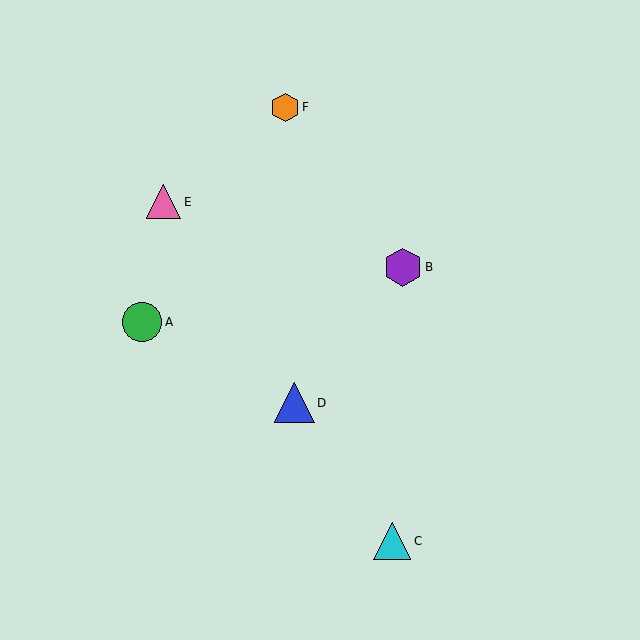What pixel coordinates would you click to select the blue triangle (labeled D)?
Click at (295, 403) to select the blue triangle D.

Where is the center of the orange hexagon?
The center of the orange hexagon is at (285, 107).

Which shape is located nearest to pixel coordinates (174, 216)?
The pink triangle (labeled E) at (164, 202) is nearest to that location.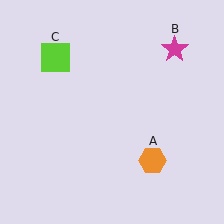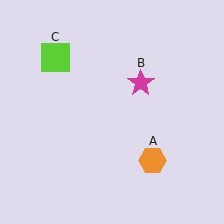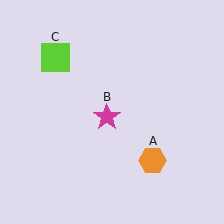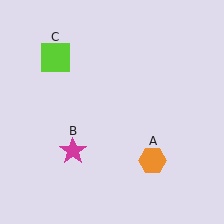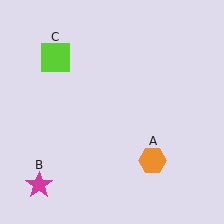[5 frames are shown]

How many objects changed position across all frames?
1 object changed position: magenta star (object B).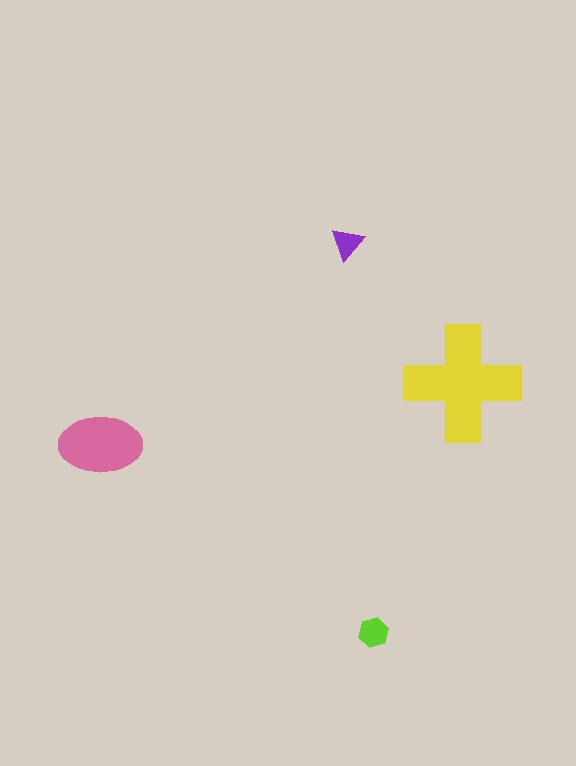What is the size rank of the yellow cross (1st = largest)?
1st.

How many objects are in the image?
There are 4 objects in the image.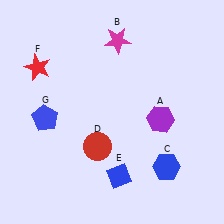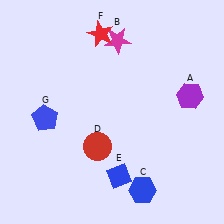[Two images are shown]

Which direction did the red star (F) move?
The red star (F) moved right.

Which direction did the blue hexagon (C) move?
The blue hexagon (C) moved left.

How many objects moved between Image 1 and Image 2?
3 objects moved between the two images.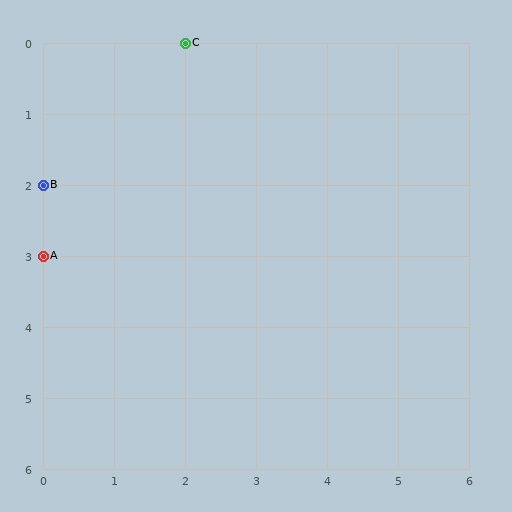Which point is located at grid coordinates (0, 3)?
Point A is at (0, 3).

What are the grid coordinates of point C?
Point C is at grid coordinates (2, 0).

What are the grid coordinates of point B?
Point B is at grid coordinates (0, 2).